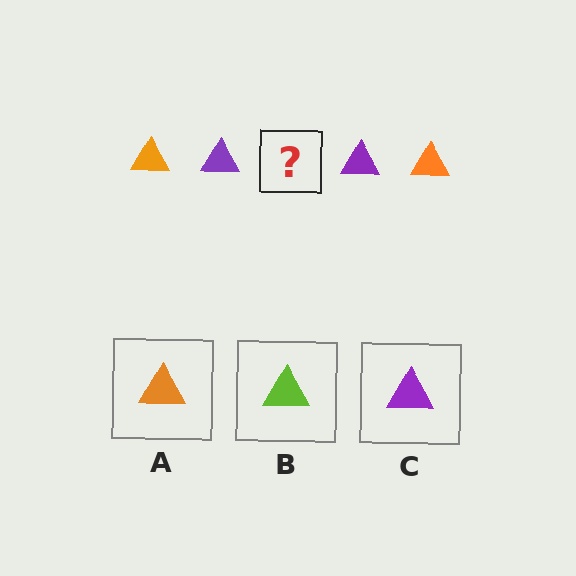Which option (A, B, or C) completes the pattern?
A.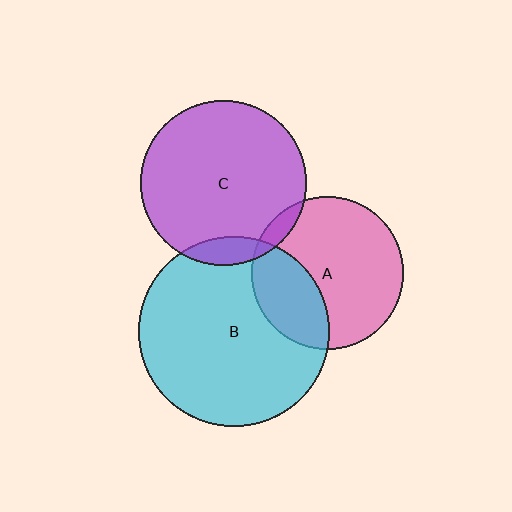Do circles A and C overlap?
Yes.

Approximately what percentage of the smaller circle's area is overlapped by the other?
Approximately 5%.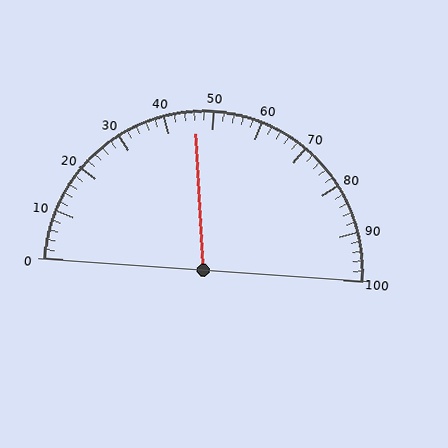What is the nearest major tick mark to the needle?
The nearest major tick mark is 50.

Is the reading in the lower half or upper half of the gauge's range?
The reading is in the lower half of the range (0 to 100).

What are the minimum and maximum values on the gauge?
The gauge ranges from 0 to 100.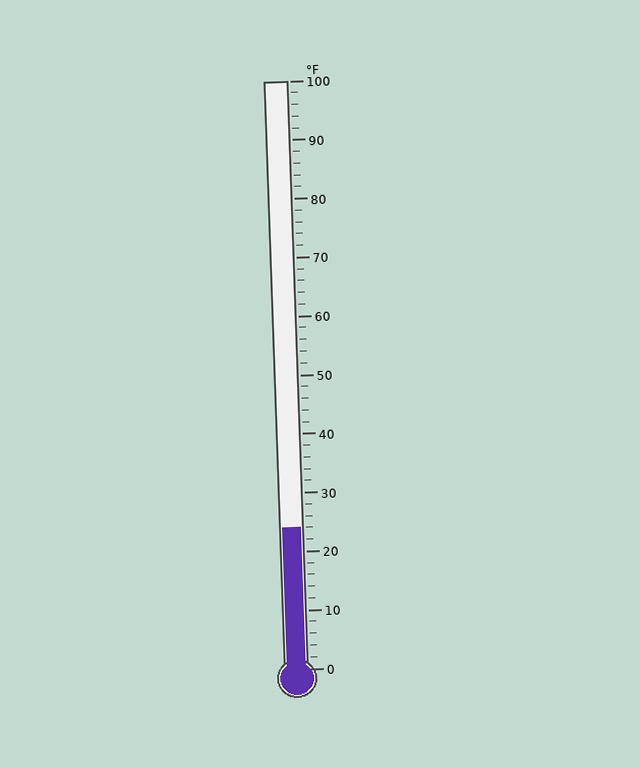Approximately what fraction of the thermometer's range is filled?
The thermometer is filled to approximately 25% of its range.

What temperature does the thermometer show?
The thermometer shows approximately 24°F.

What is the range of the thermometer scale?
The thermometer scale ranges from 0°F to 100°F.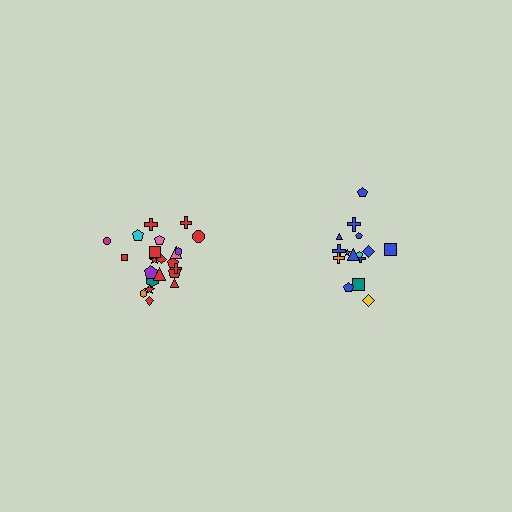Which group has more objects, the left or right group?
The left group.